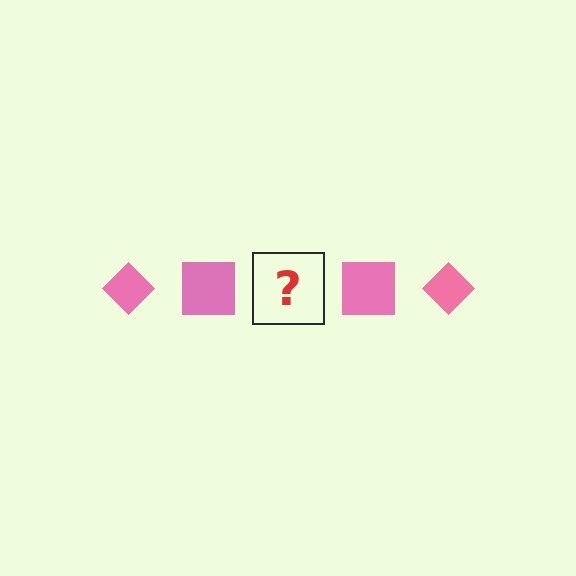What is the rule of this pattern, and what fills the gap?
The rule is that the pattern cycles through diamond, square shapes in pink. The gap should be filled with a pink diamond.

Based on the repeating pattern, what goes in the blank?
The blank should be a pink diamond.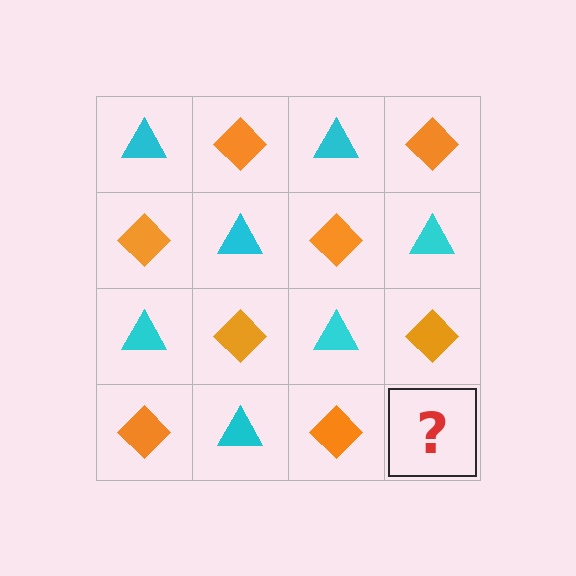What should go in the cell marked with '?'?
The missing cell should contain a cyan triangle.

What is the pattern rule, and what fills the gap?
The rule is that it alternates cyan triangle and orange diamond in a checkerboard pattern. The gap should be filled with a cyan triangle.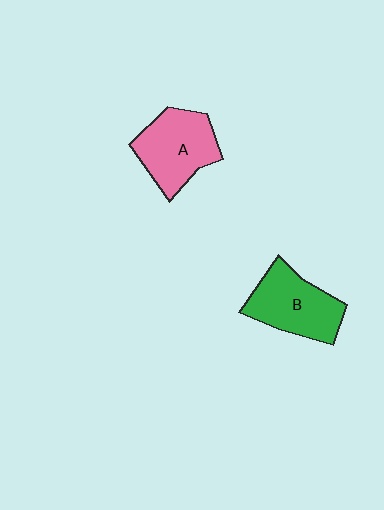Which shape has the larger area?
Shape A (pink).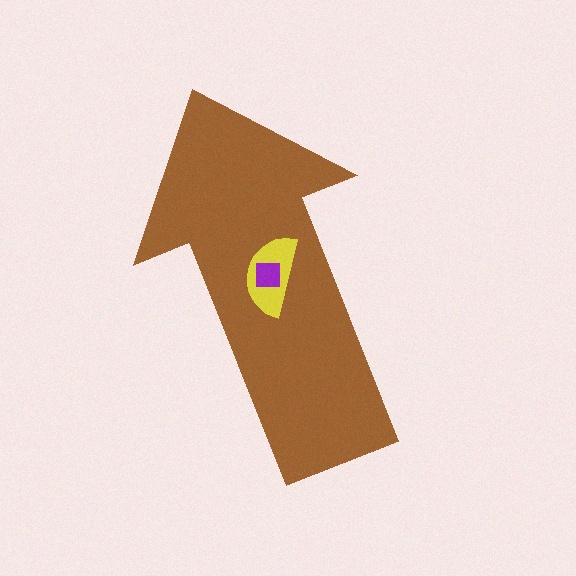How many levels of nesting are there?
3.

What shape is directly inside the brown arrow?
The yellow semicircle.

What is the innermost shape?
The purple square.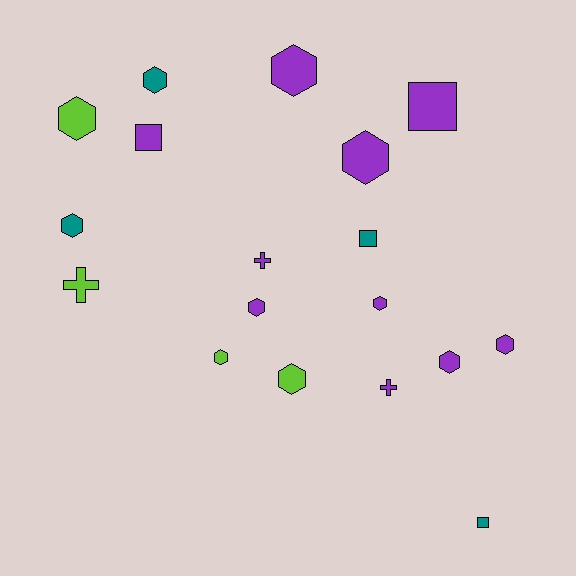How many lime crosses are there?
There is 1 lime cross.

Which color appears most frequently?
Purple, with 10 objects.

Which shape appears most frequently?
Hexagon, with 11 objects.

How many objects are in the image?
There are 18 objects.